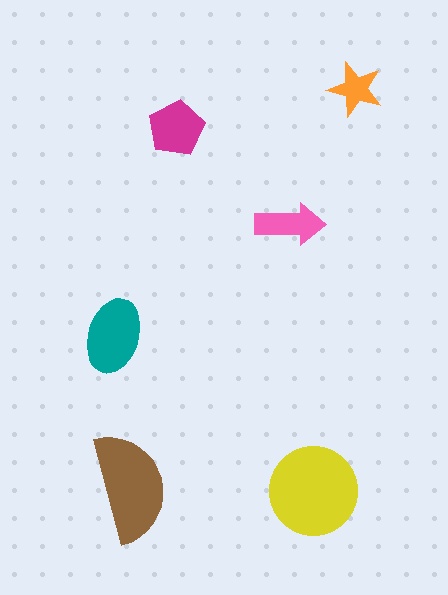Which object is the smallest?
The orange star.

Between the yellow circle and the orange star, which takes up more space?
The yellow circle.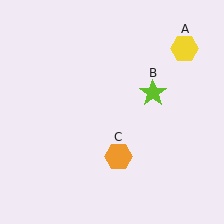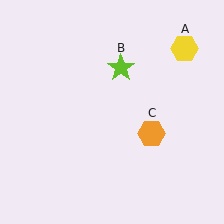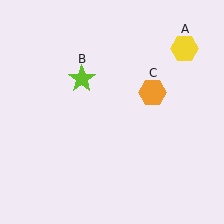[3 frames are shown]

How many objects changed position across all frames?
2 objects changed position: lime star (object B), orange hexagon (object C).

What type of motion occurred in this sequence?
The lime star (object B), orange hexagon (object C) rotated counterclockwise around the center of the scene.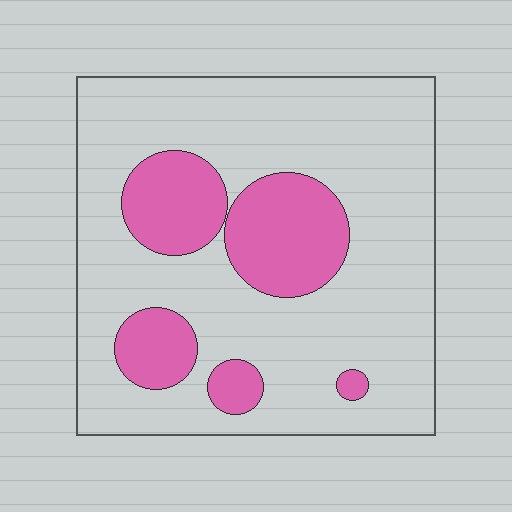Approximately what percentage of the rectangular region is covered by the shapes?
Approximately 25%.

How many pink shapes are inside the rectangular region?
5.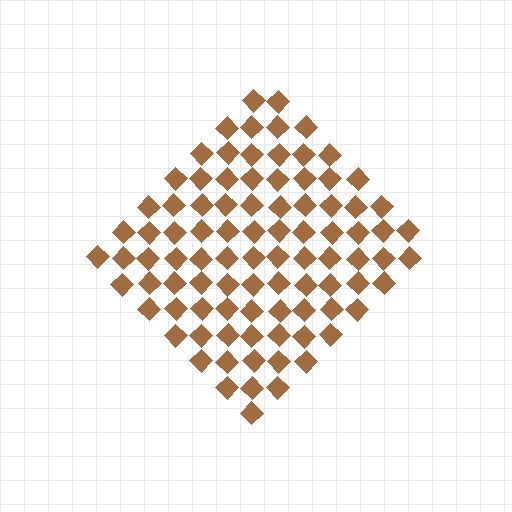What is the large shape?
The large shape is a diamond.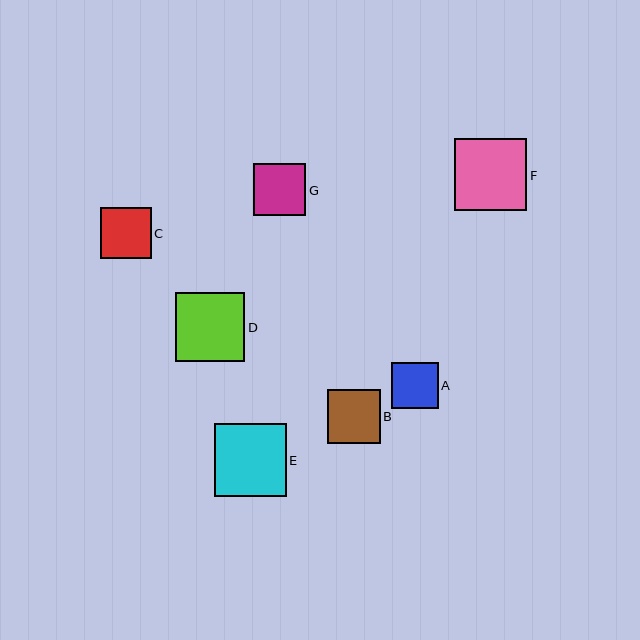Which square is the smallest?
Square A is the smallest with a size of approximately 46 pixels.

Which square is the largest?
Square E is the largest with a size of approximately 72 pixels.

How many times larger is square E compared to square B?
Square E is approximately 1.4 times the size of square B.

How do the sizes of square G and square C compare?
Square G and square C are approximately the same size.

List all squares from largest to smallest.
From largest to smallest: E, F, D, B, G, C, A.